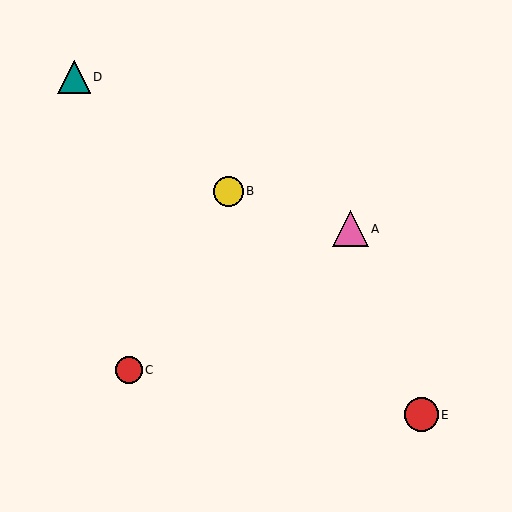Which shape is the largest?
The pink triangle (labeled A) is the largest.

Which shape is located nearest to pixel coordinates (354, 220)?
The pink triangle (labeled A) at (350, 229) is nearest to that location.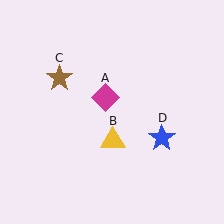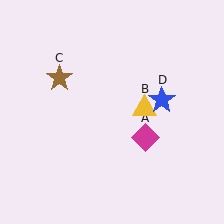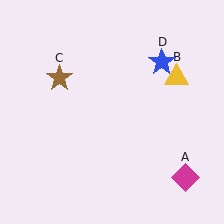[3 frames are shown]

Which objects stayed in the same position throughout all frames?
Brown star (object C) remained stationary.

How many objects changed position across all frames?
3 objects changed position: magenta diamond (object A), yellow triangle (object B), blue star (object D).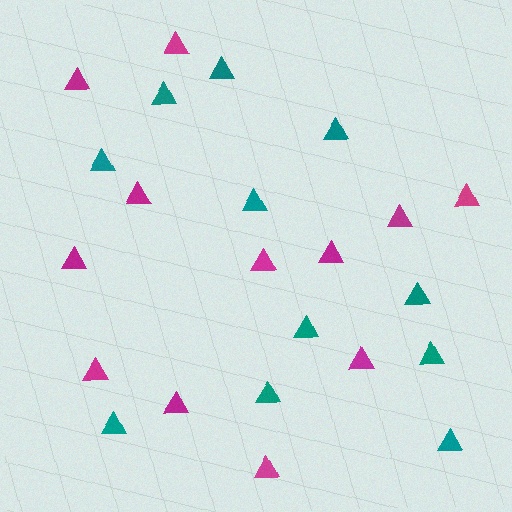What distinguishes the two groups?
There are 2 groups: one group of teal triangles (11) and one group of magenta triangles (12).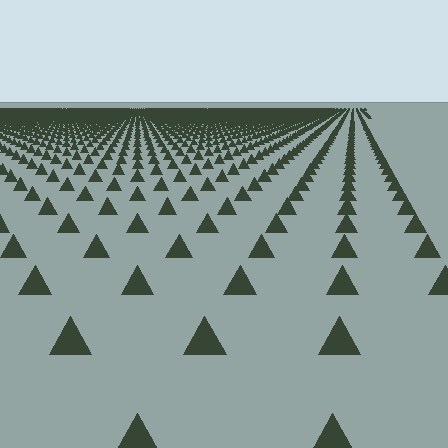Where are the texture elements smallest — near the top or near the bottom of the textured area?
Near the top.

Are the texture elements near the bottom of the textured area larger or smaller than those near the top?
Larger. Near the bottom, elements are closer to the viewer and appear at a bigger on-screen size.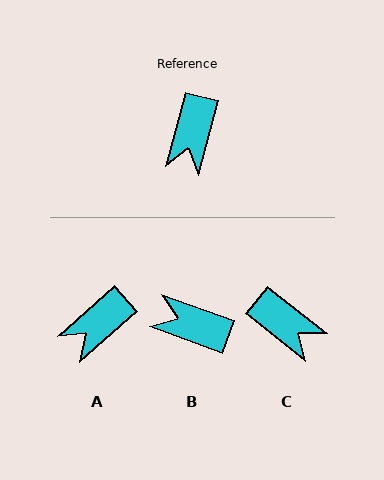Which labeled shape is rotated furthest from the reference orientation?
B, about 95 degrees away.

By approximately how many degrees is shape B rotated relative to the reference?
Approximately 95 degrees clockwise.